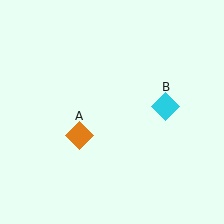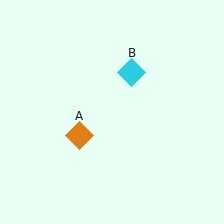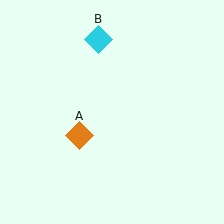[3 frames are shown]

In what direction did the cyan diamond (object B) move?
The cyan diamond (object B) moved up and to the left.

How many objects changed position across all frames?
1 object changed position: cyan diamond (object B).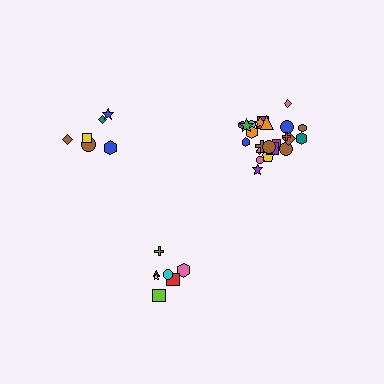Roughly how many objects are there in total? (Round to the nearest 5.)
Roughly 40 objects in total.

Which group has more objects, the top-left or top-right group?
The top-right group.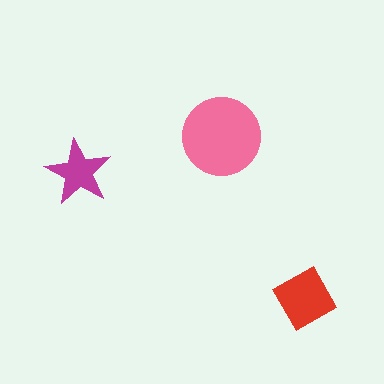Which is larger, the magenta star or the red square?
The red square.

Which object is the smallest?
The magenta star.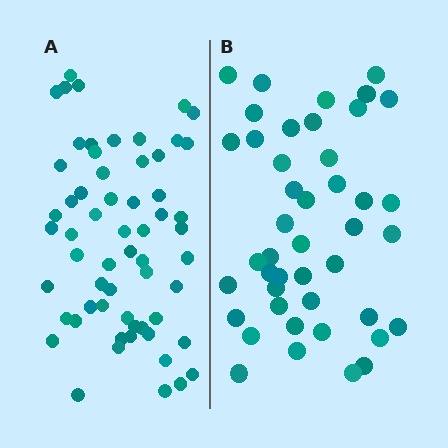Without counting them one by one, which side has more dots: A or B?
Region A (the left region) has more dots.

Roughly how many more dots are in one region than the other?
Region A has approximately 15 more dots than region B.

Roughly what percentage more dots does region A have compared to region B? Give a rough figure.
About 35% more.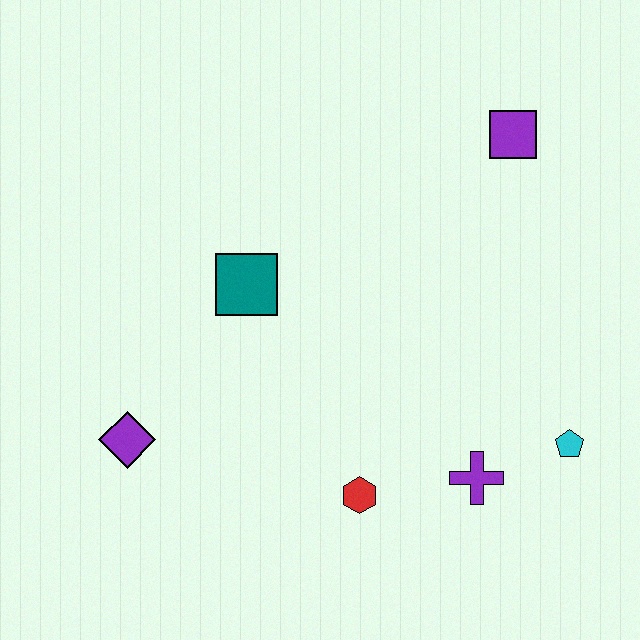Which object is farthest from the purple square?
The purple diamond is farthest from the purple square.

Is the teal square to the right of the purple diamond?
Yes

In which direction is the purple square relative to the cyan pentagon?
The purple square is above the cyan pentagon.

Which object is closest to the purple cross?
The cyan pentagon is closest to the purple cross.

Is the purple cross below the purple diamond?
Yes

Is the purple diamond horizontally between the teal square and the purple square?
No